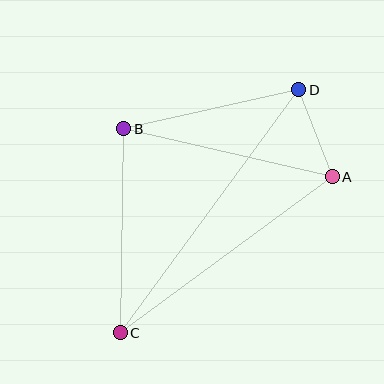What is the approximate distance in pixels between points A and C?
The distance between A and C is approximately 263 pixels.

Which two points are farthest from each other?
Points C and D are farthest from each other.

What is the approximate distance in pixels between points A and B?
The distance between A and B is approximately 214 pixels.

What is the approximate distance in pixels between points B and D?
The distance between B and D is approximately 179 pixels.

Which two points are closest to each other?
Points A and D are closest to each other.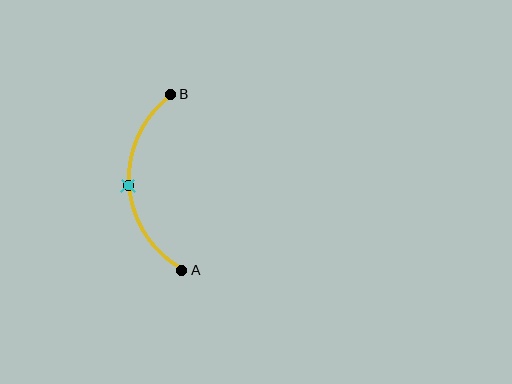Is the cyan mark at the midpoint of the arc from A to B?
Yes. The cyan mark lies on the arc at equal arc-length from both A and B — it is the arc midpoint.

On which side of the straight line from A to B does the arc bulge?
The arc bulges to the left of the straight line connecting A and B.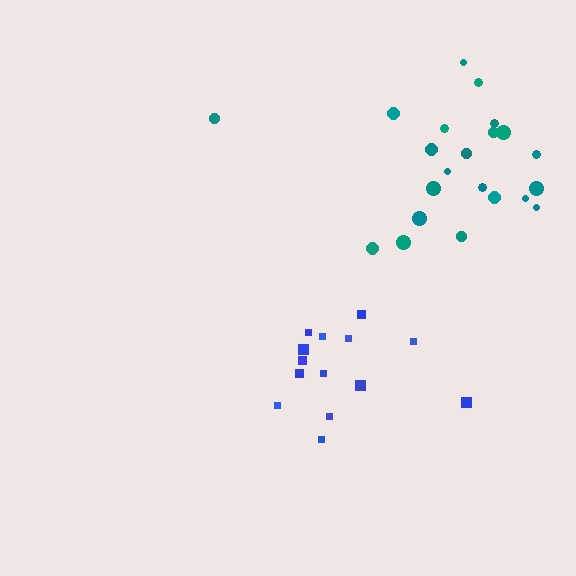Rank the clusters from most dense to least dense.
blue, teal.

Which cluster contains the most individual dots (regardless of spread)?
Teal (22).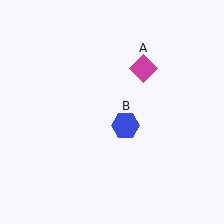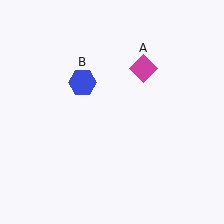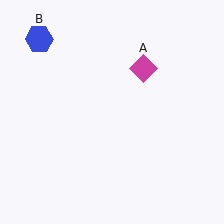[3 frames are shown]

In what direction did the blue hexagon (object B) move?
The blue hexagon (object B) moved up and to the left.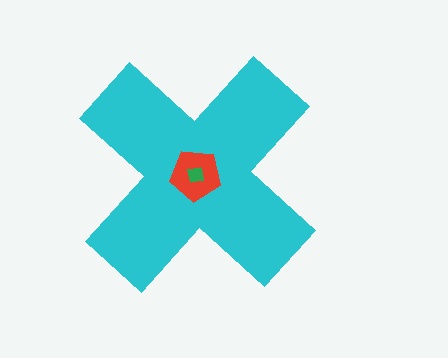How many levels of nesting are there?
3.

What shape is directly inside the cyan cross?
The red pentagon.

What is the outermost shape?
The cyan cross.